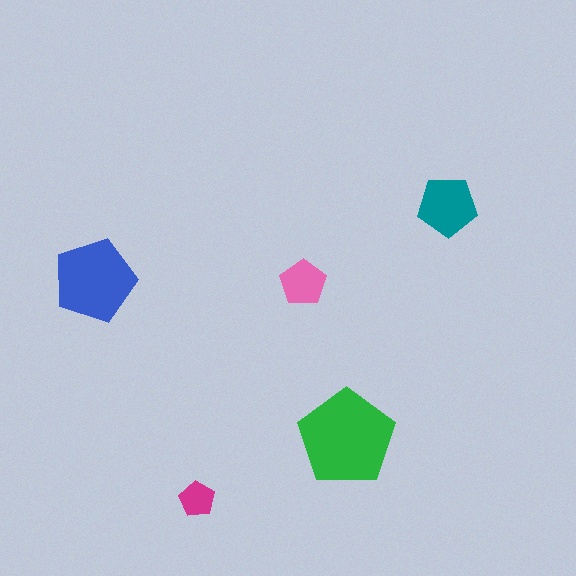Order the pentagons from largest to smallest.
the green one, the blue one, the teal one, the pink one, the magenta one.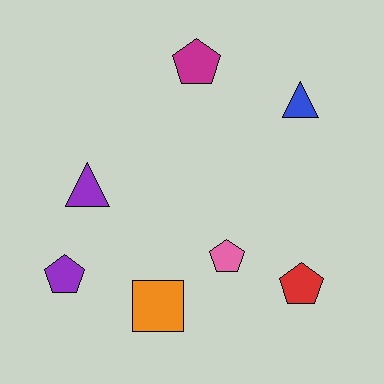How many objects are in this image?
There are 7 objects.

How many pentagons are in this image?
There are 4 pentagons.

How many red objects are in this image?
There is 1 red object.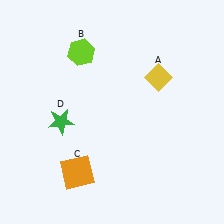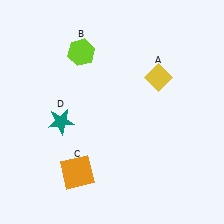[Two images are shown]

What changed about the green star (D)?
In Image 1, D is green. In Image 2, it changed to teal.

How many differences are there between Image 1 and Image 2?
There is 1 difference between the two images.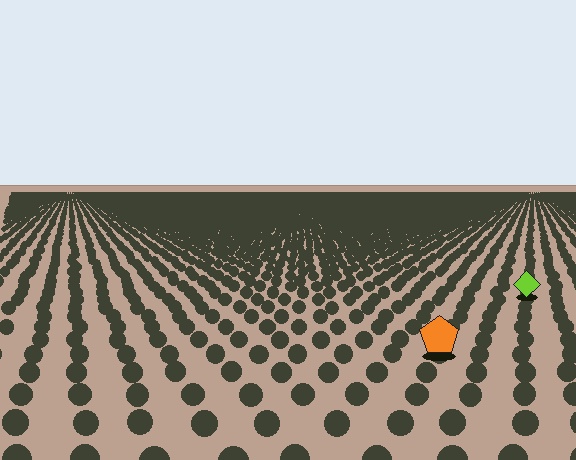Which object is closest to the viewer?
The orange pentagon is closest. The texture marks near it are larger and more spread out.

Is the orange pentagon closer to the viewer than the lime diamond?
Yes. The orange pentagon is closer — you can tell from the texture gradient: the ground texture is coarser near it.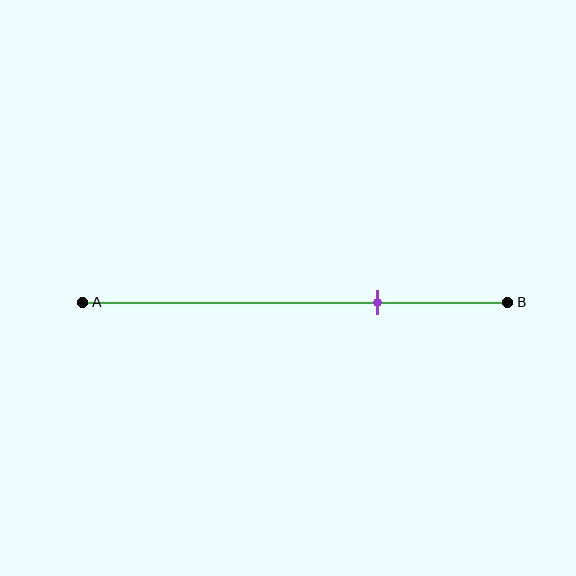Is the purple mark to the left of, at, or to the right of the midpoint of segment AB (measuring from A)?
The purple mark is to the right of the midpoint of segment AB.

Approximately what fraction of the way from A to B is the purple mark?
The purple mark is approximately 70% of the way from A to B.